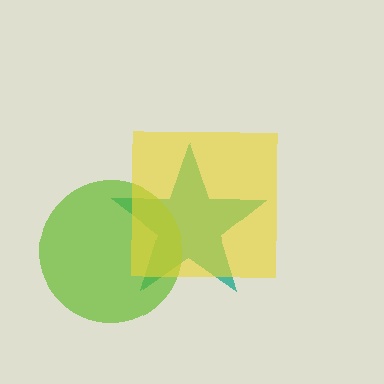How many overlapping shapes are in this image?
There are 3 overlapping shapes in the image.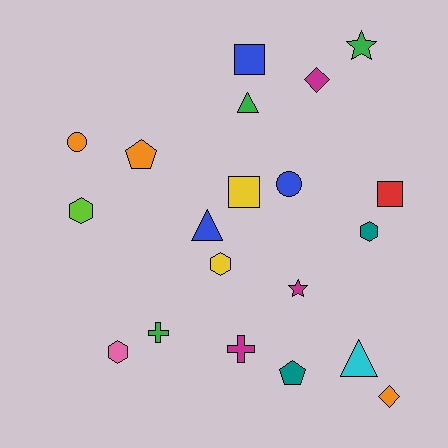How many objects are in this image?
There are 20 objects.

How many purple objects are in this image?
There are no purple objects.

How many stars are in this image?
There are 2 stars.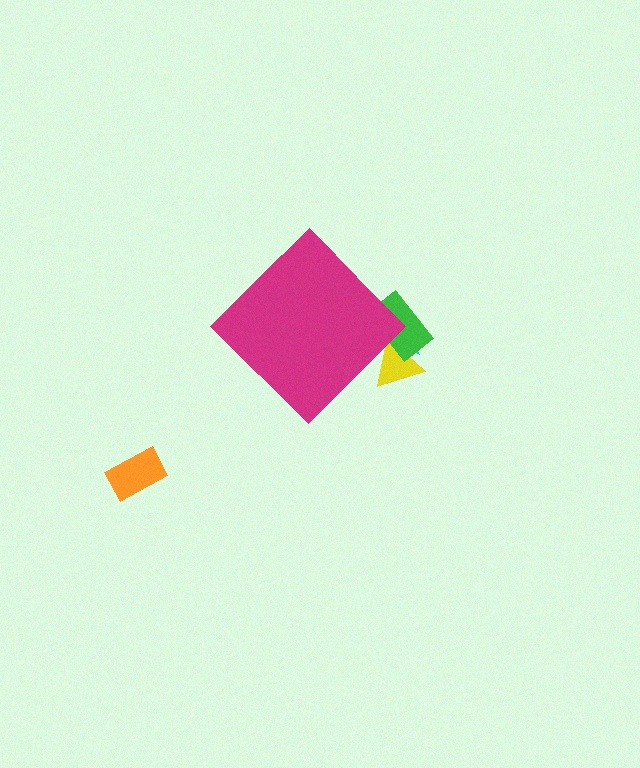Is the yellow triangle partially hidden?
Yes, the yellow triangle is partially hidden behind the magenta diamond.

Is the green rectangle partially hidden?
Yes, the green rectangle is partially hidden behind the magenta diamond.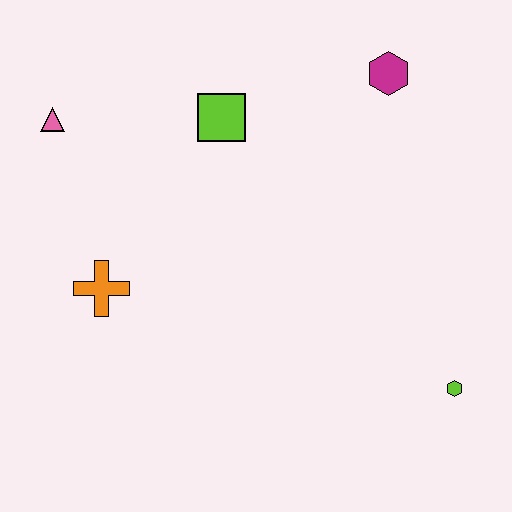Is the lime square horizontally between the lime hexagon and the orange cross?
Yes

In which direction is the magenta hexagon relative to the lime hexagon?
The magenta hexagon is above the lime hexagon.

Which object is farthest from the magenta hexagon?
The orange cross is farthest from the magenta hexagon.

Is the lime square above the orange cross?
Yes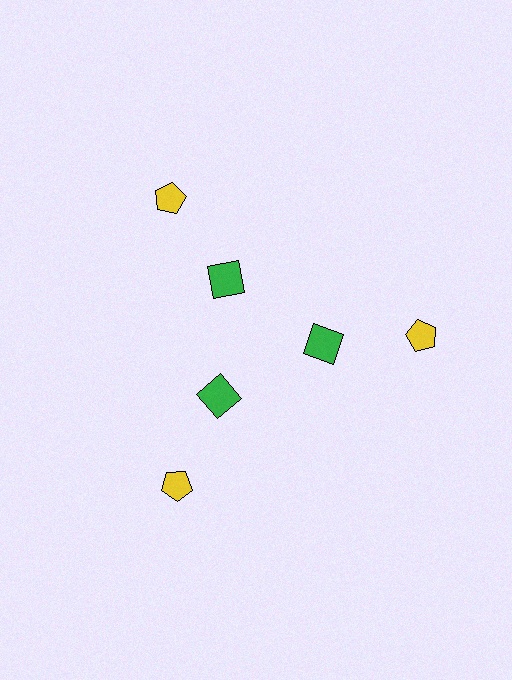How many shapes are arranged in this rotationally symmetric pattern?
There are 6 shapes, arranged in 3 groups of 2.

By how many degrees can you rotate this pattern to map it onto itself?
The pattern maps onto itself every 120 degrees of rotation.